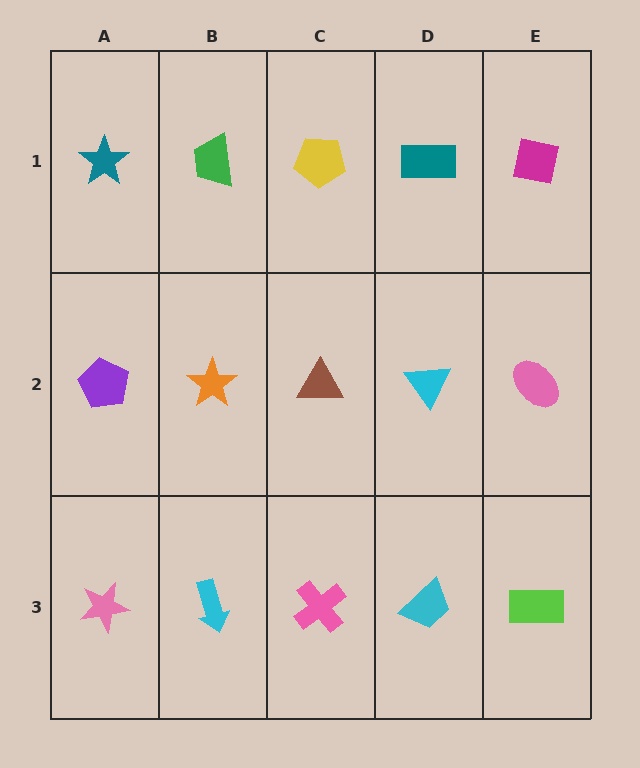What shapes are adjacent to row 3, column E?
A pink ellipse (row 2, column E), a cyan trapezoid (row 3, column D).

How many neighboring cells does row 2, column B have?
4.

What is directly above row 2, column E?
A magenta square.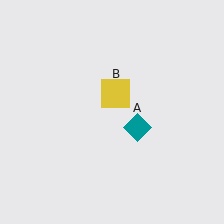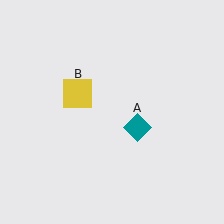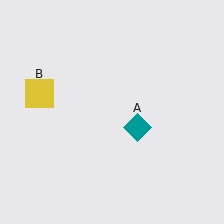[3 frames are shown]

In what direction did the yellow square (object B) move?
The yellow square (object B) moved left.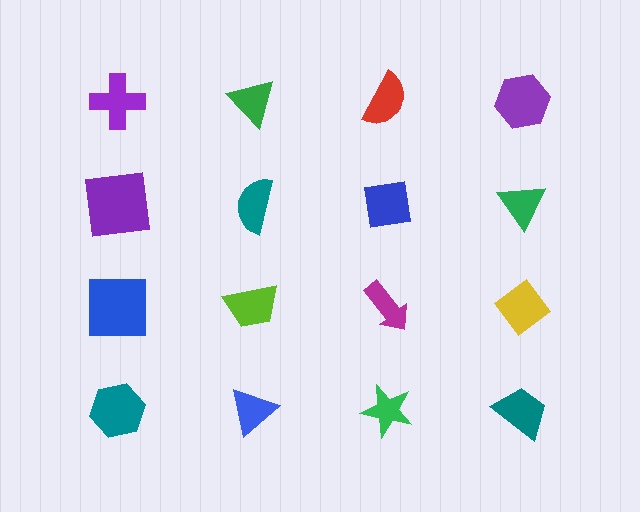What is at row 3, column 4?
A yellow diamond.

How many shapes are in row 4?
4 shapes.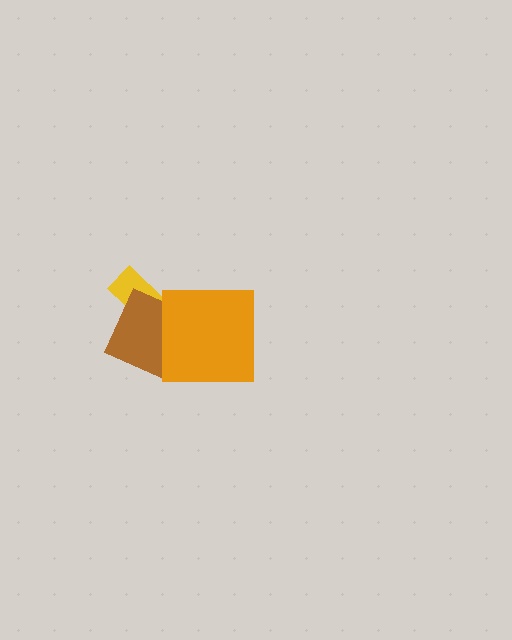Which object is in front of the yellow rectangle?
The brown square is in front of the yellow rectangle.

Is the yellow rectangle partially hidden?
Yes, it is partially covered by another shape.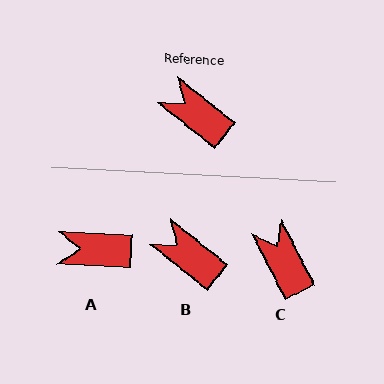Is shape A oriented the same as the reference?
No, it is off by about 36 degrees.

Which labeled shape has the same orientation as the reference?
B.